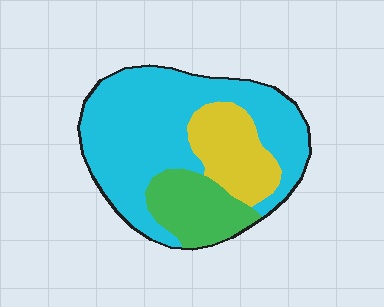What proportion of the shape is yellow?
Yellow covers roughly 20% of the shape.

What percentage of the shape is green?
Green covers roughly 20% of the shape.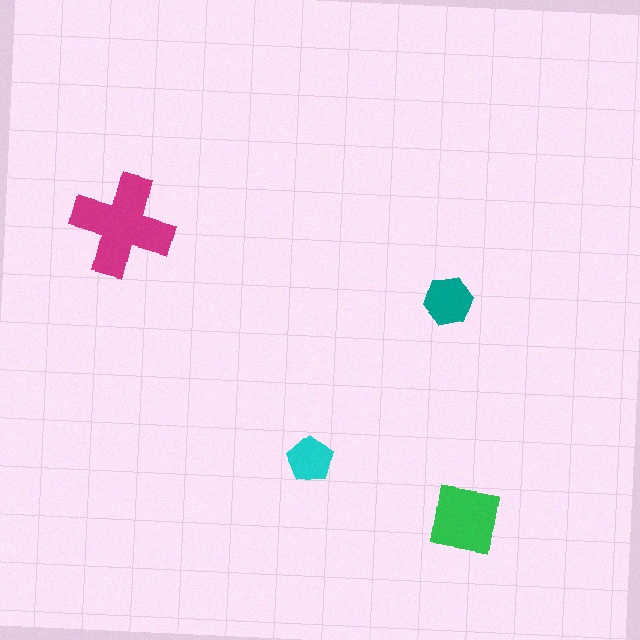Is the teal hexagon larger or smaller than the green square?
Smaller.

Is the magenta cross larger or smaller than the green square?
Larger.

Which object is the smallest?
The cyan pentagon.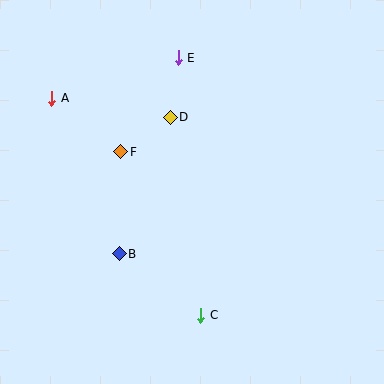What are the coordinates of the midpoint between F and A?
The midpoint between F and A is at (86, 125).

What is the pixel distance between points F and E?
The distance between F and E is 110 pixels.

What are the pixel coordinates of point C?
Point C is at (201, 315).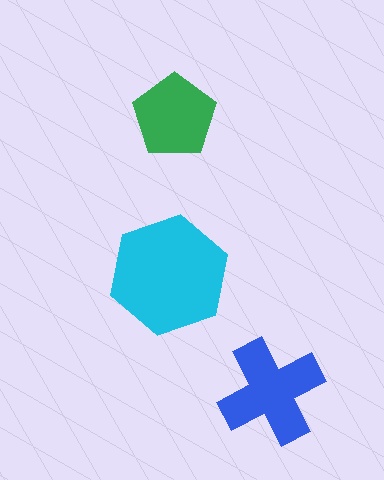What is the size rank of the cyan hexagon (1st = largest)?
1st.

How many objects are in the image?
There are 3 objects in the image.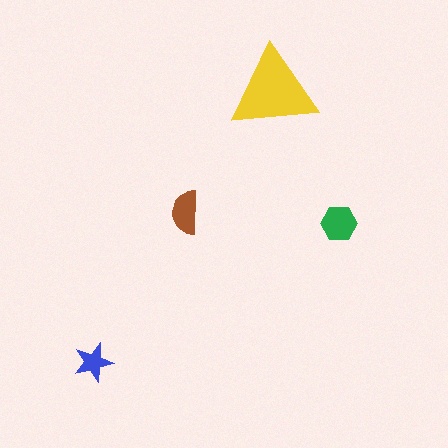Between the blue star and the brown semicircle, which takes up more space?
The brown semicircle.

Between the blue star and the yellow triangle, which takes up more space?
The yellow triangle.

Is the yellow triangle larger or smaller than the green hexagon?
Larger.